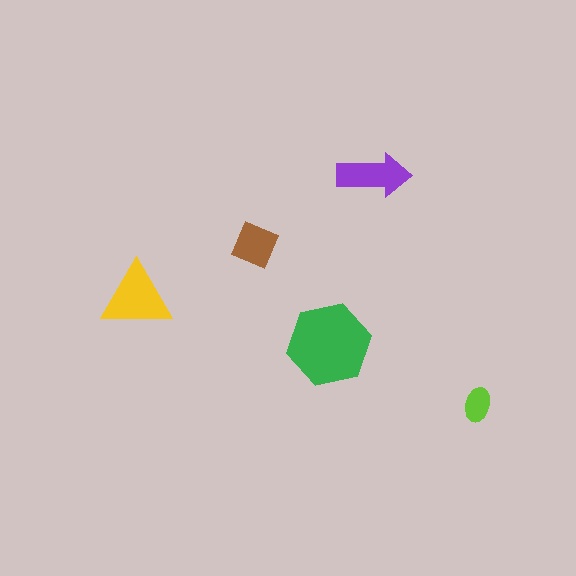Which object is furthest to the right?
The lime ellipse is rightmost.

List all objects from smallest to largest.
The lime ellipse, the brown diamond, the purple arrow, the yellow triangle, the green hexagon.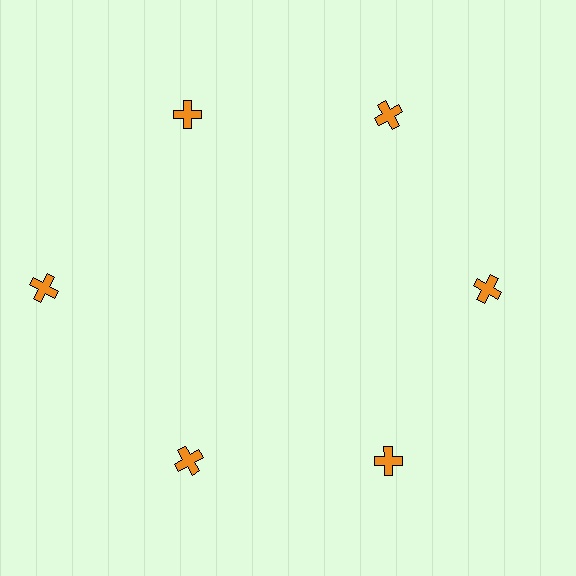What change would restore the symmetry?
The symmetry would be restored by moving it inward, back onto the ring so that all 6 crosses sit at equal angles and equal distance from the center.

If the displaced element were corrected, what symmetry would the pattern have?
It would have 6-fold rotational symmetry — the pattern would map onto itself every 60 degrees.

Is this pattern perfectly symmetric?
No. The 6 orange crosses are arranged in a ring, but one element near the 9 o'clock position is pushed outward from the center, breaking the 6-fold rotational symmetry.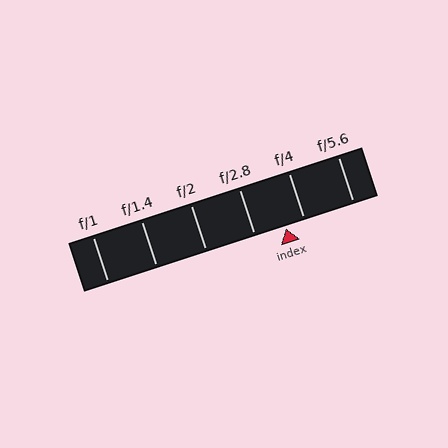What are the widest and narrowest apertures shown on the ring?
The widest aperture shown is f/1 and the narrowest is f/5.6.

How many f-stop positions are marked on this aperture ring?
There are 6 f-stop positions marked.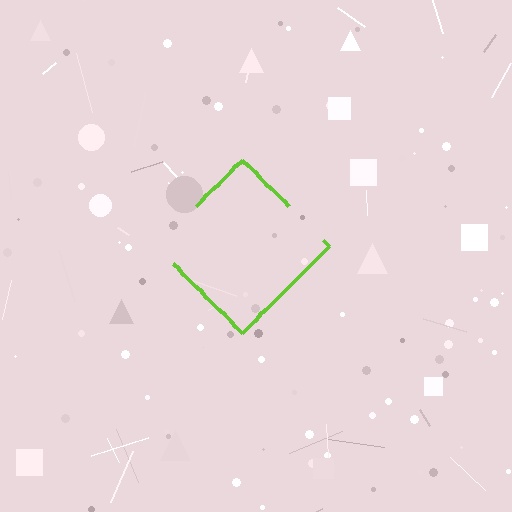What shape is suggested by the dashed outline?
The dashed outline suggests a diamond.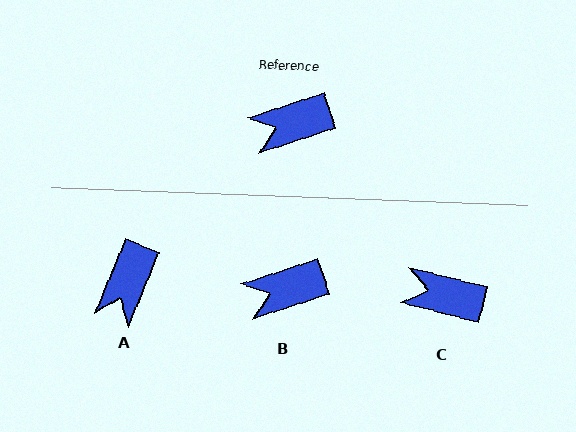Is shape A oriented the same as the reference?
No, it is off by about 50 degrees.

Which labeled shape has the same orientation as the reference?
B.